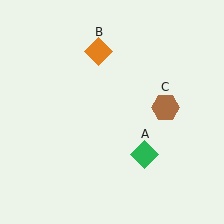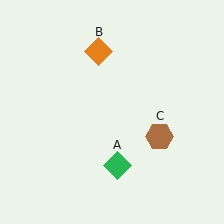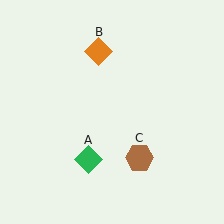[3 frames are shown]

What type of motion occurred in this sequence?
The green diamond (object A), brown hexagon (object C) rotated clockwise around the center of the scene.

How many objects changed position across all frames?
2 objects changed position: green diamond (object A), brown hexagon (object C).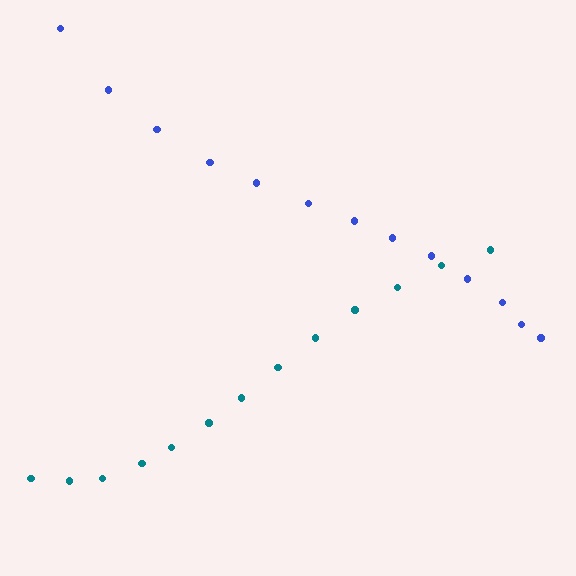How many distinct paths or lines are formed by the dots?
There are 2 distinct paths.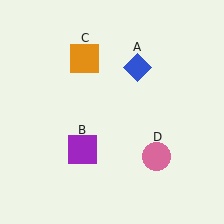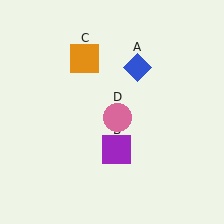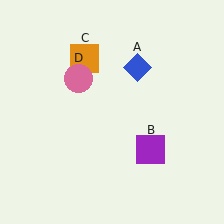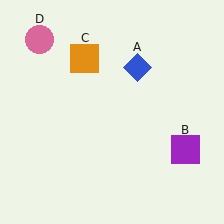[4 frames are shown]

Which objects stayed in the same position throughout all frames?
Blue diamond (object A) and orange square (object C) remained stationary.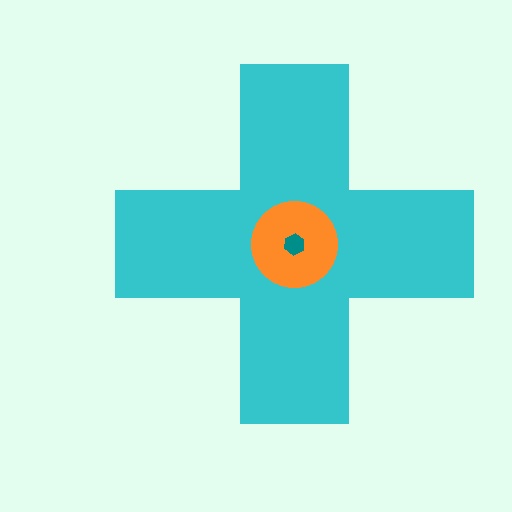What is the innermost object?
The teal hexagon.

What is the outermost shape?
The cyan cross.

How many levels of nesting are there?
3.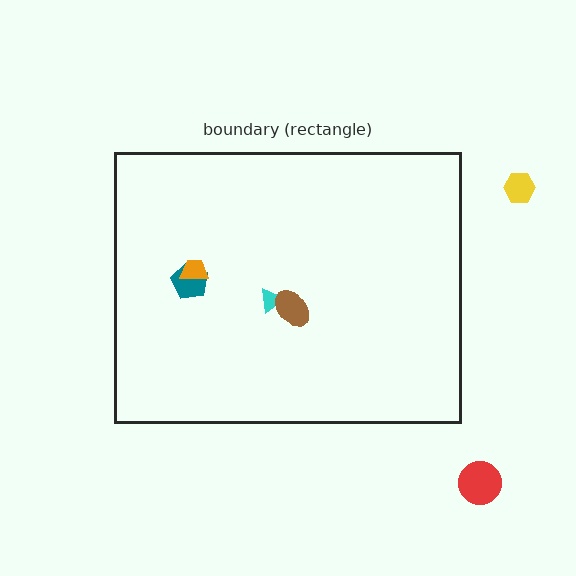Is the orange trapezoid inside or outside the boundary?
Inside.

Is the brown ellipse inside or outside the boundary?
Inside.